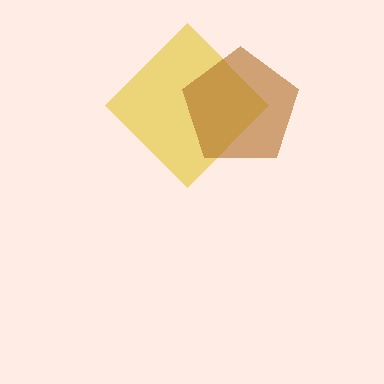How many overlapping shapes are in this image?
There are 2 overlapping shapes in the image.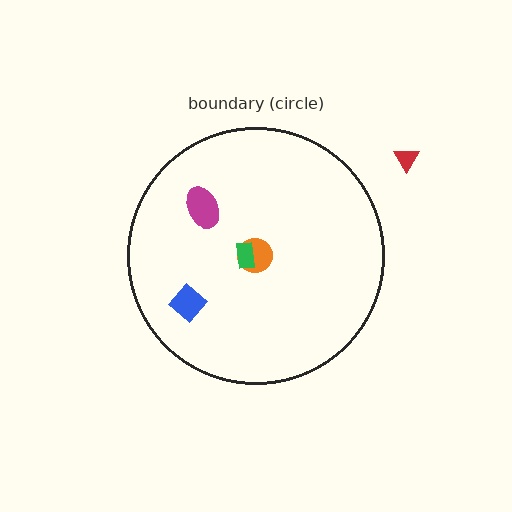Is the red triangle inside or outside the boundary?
Outside.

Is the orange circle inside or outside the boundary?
Inside.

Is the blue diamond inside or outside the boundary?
Inside.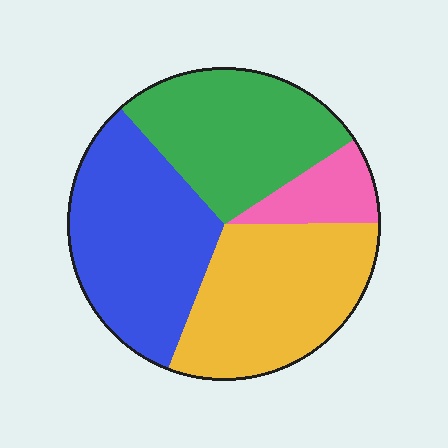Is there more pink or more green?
Green.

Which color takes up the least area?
Pink, at roughly 10%.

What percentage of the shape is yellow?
Yellow covers 31% of the shape.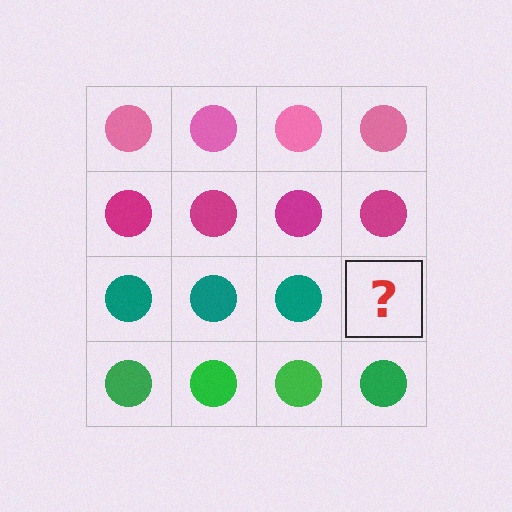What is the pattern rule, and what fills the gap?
The rule is that each row has a consistent color. The gap should be filled with a teal circle.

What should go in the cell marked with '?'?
The missing cell should contain a teal circle.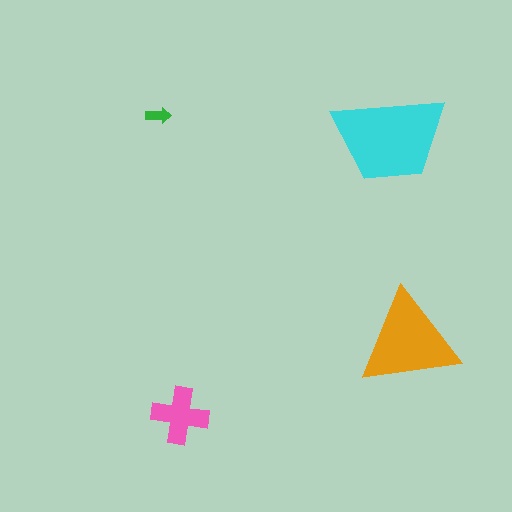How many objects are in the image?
There are 4 objects in the image.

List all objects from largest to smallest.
The cyan trapezoid, the orange triangle, the pink cross, the green arrow.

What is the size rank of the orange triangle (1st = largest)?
2nd.